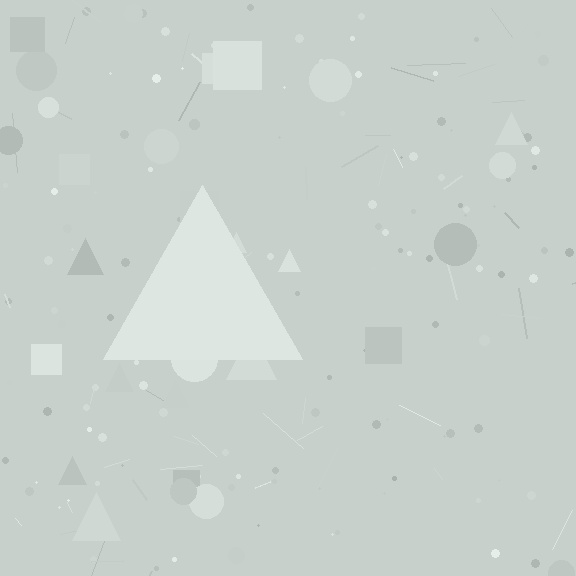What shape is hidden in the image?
A triangle is hidden in the image.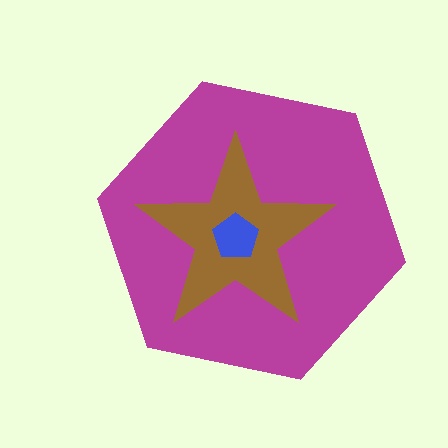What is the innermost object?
The blue pentagon.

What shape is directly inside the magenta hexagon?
The brown star.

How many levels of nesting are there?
3.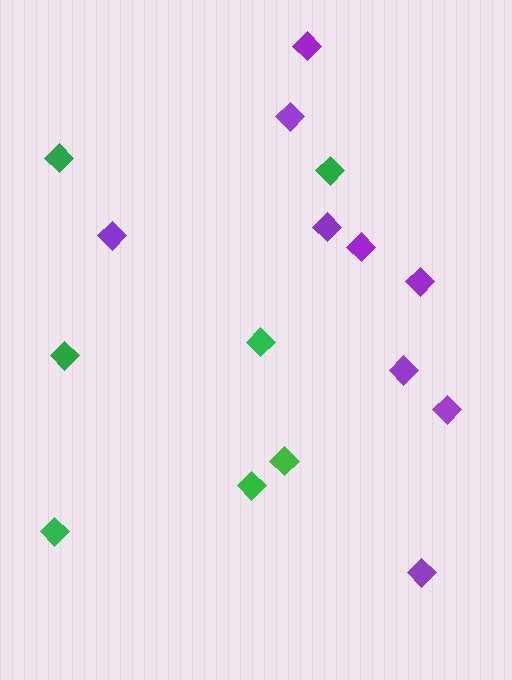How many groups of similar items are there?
There are 2 groups: one group of purple diamonds (9) and one group of green diamonds (7).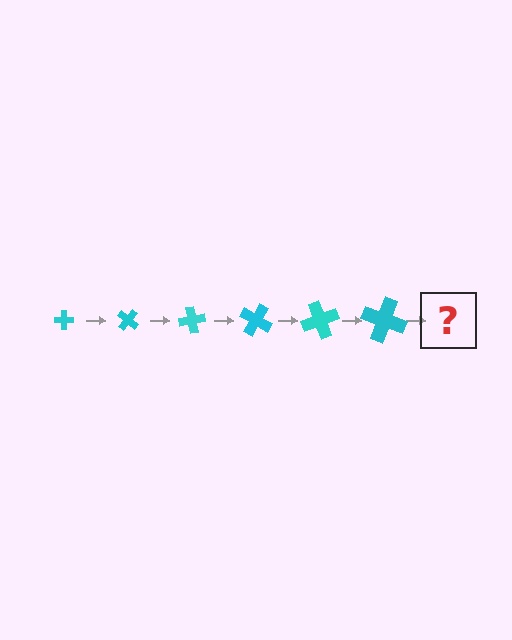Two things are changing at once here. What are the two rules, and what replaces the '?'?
The two rules are that the cross grows larger each step and it rotates 40 degrees each step. The '?' should be a cross, larger than the previous one and rotated 240 degrees from the start.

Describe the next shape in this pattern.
It should be a cross, larger than the previous one and rotated 240 degrees from the start.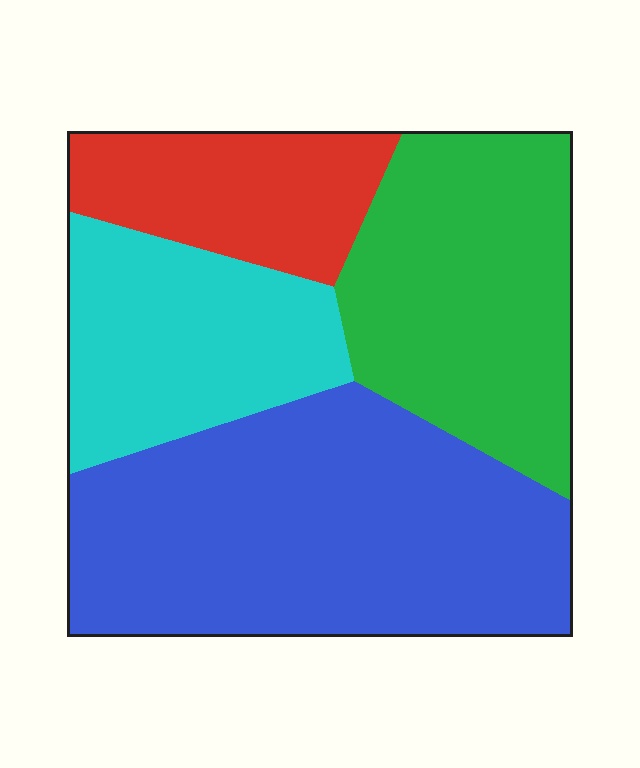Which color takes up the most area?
Blue, at roughly 40%.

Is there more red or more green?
Green.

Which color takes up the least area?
Red, at roughly 15%.